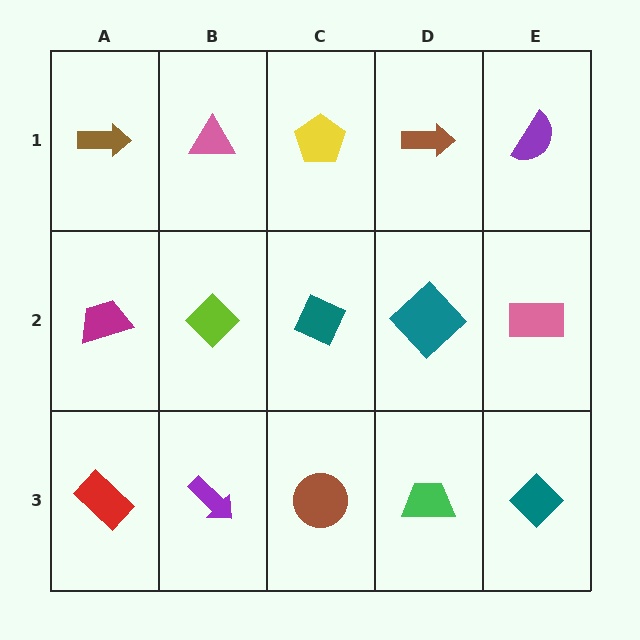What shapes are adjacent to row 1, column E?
A pink rectangle (row 2, column E), a brown arrow (row 1, column D).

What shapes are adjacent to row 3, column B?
A lime diamond (row 2, column B), a red rectangle (row 3, column A), a brown circle (row 3, column C).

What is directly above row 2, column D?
A brown arrow.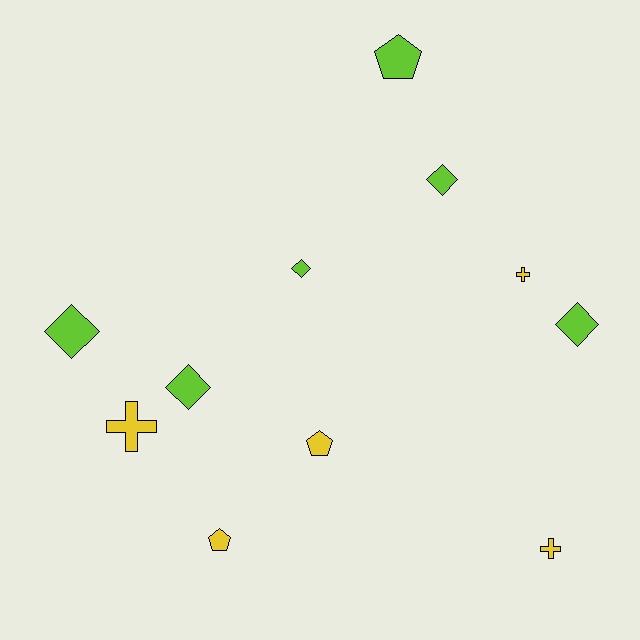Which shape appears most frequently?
Diamond, with 5 objects.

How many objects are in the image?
There are 11 objects.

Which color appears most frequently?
Lime, with 6 objects.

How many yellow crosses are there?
There are 3 yellow crosses.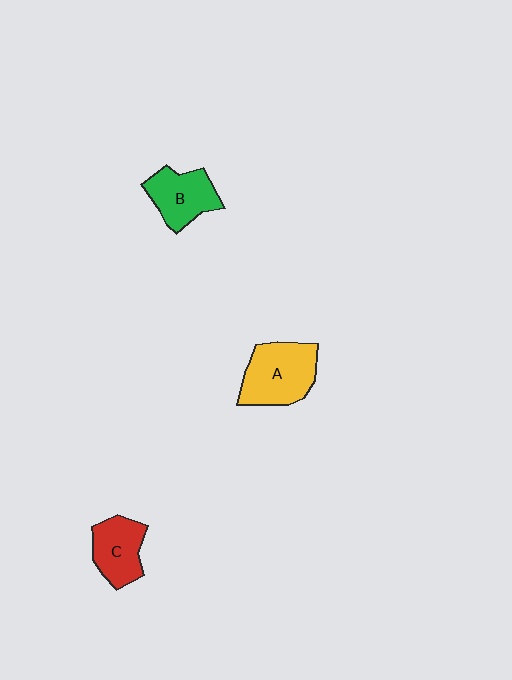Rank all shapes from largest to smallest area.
From largest to smallest: A (yellow), B (green), C (red).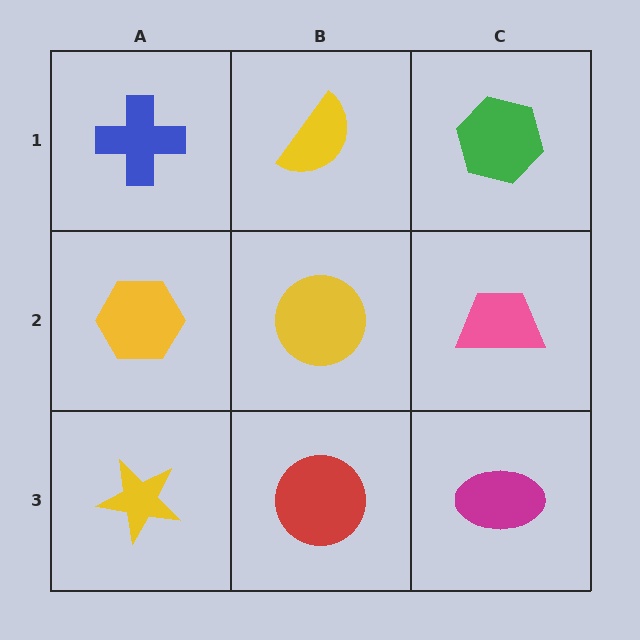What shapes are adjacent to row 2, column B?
A yellow semicircle (row 1, column B), a red circle (row 3, column B), a yellow hexagon (row 2, column A), a pink trapezoid (row 2, column C).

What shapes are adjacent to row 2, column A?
A blue cross (row 1, column A), a yellow star (row 3, column A), a yellow circle (row 2, column B).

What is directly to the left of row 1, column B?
A blue cross.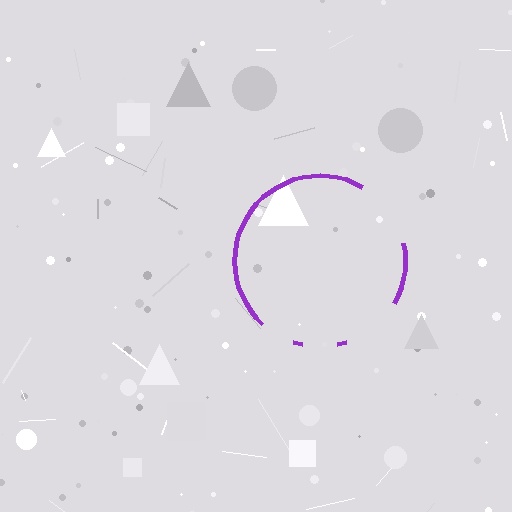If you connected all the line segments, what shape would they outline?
They would outline a circle.